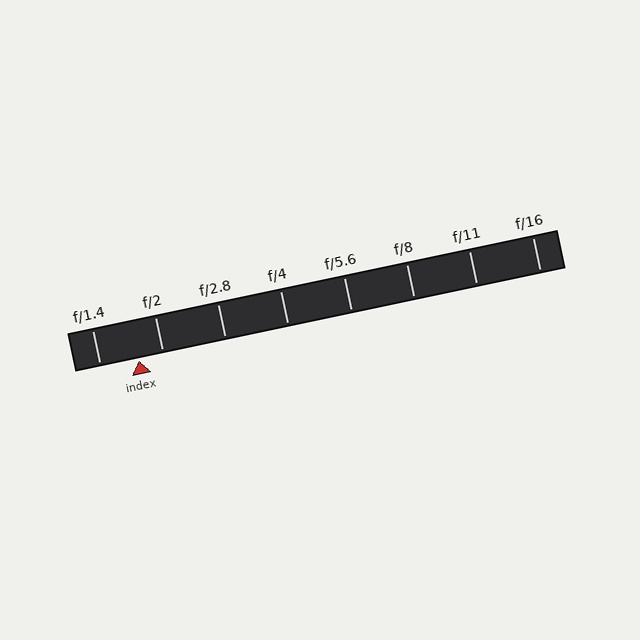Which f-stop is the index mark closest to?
The index mark is closest to f/2.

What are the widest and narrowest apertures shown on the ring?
The widest aperture shown is f/1.4 and the narrowest is f/16.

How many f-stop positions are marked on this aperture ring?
There are 8 f-stop positions marked.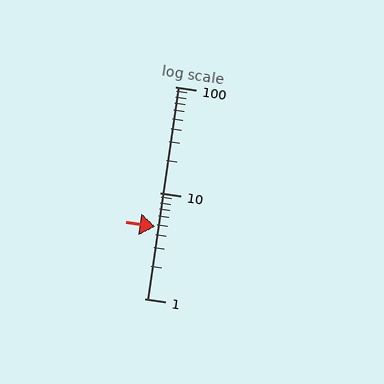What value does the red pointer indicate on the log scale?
The pointer indicates approximately 4.8.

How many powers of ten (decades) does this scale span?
The scale spans 2 decades, from 1 to 100.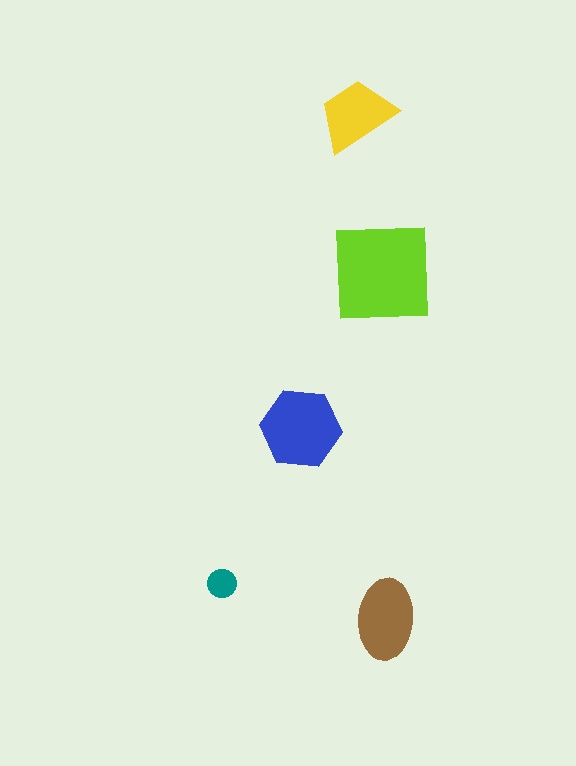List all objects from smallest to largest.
The teal circle, the yellow trapezoid, the brown ellipse, the blue hexagon, the lime square.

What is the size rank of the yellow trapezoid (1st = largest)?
4th.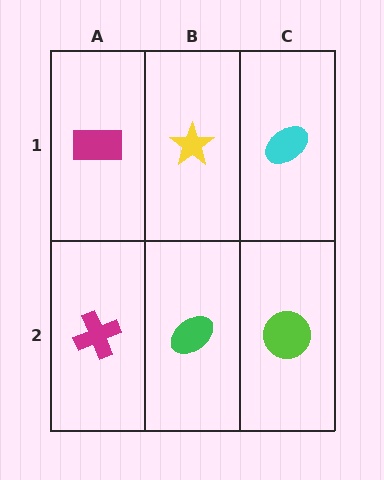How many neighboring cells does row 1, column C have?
2.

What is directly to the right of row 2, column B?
A lime circle.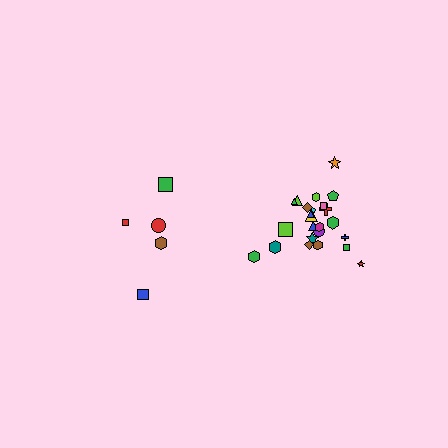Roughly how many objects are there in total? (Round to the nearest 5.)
Roughly 30 objects in total.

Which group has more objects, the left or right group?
The right group.